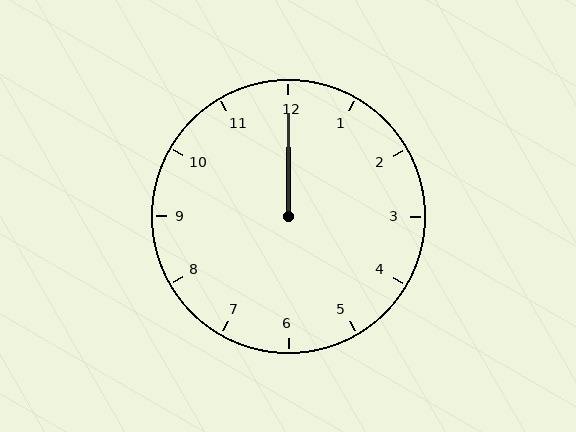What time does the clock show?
12:00.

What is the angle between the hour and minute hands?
Approximately 0 degrees.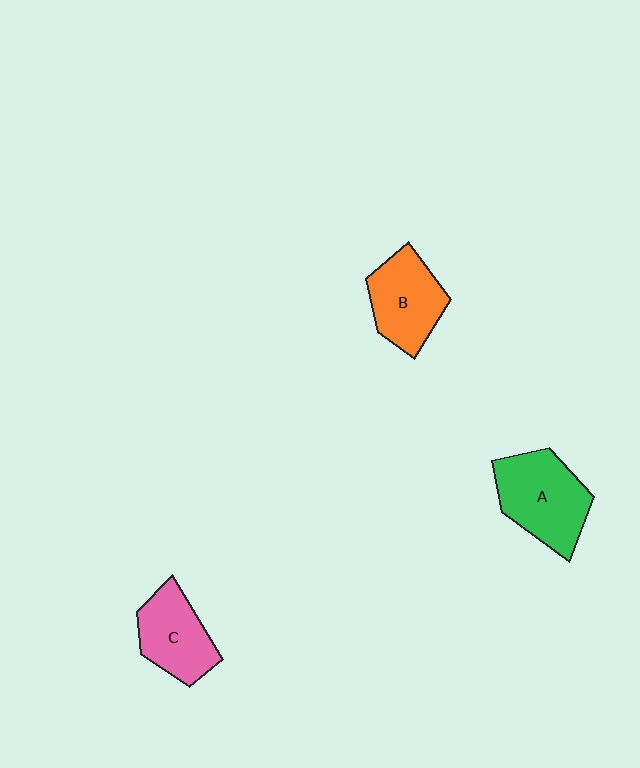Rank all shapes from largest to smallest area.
From largest to smallest: A (green), B (orange), C (pink).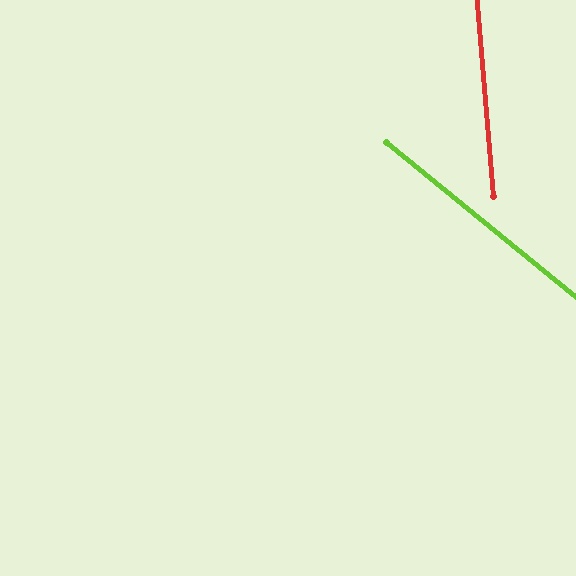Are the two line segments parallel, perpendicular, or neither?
Neither parallel nor perpendicular — they differ by about 46°.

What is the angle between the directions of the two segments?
Approximately 46 degrees.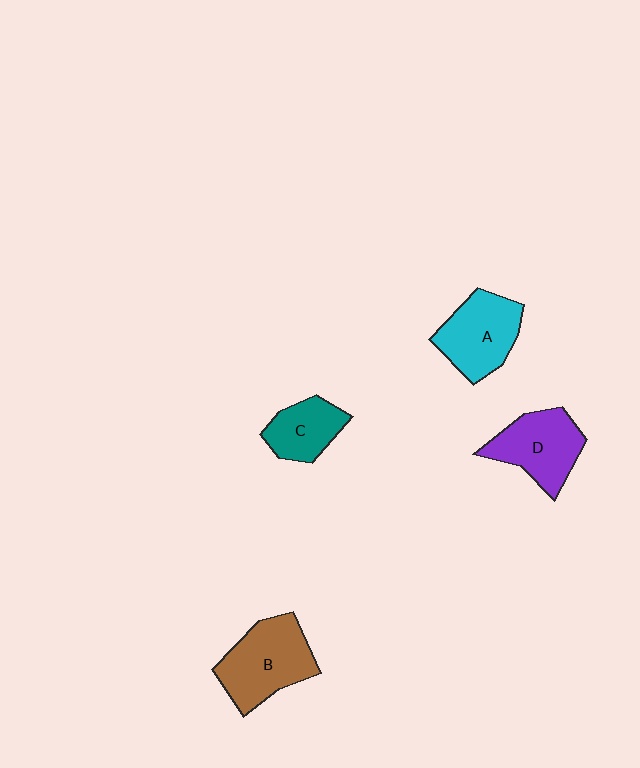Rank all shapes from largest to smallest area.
From largest to smallest: B (brown), A (cyan), D (purple), C (teal).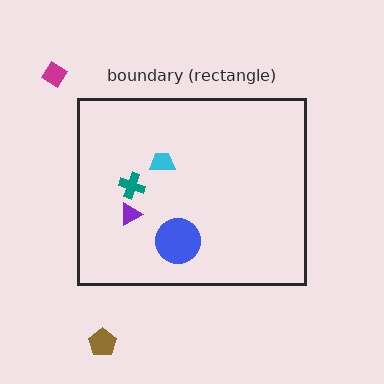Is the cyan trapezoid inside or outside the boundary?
Inside.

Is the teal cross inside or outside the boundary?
Inside.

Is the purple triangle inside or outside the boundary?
Inside.